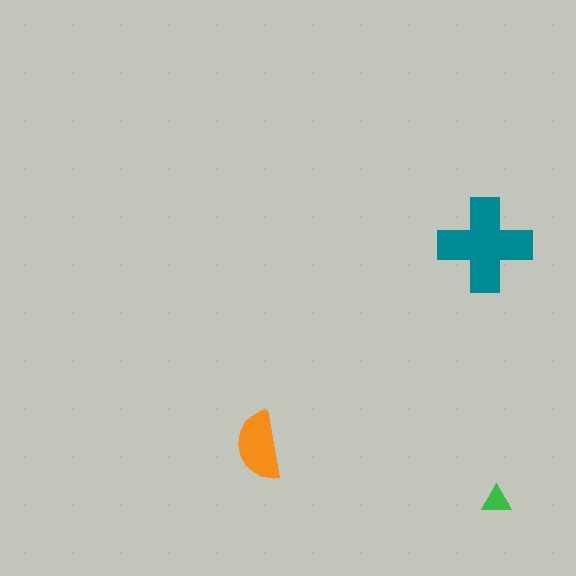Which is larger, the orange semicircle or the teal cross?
The teal cross.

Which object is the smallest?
The green triangle.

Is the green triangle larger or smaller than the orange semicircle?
Smaller.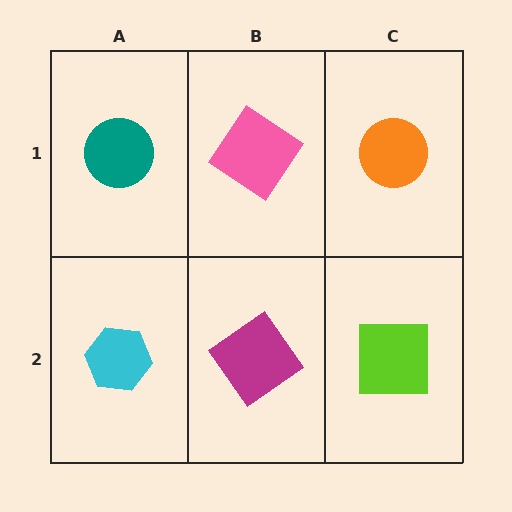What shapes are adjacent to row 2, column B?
A pink diamond (row 1, column B), a cyan hexagon (row 2, column A), a lime square (row 2, column C).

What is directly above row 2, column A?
A teal circle.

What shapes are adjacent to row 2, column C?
An orange circle (row 1, column C), a magenta diamond (row 2, column B).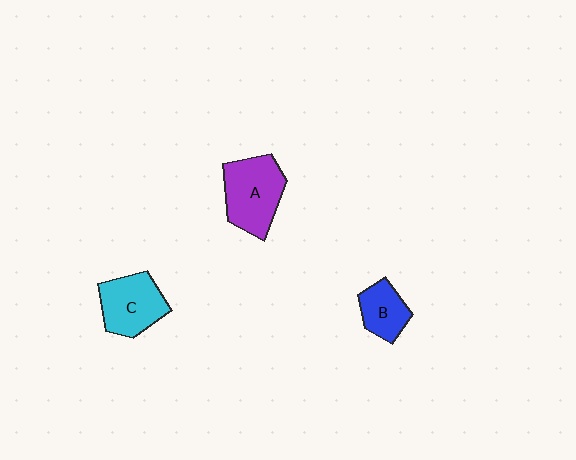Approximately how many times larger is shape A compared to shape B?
Approximately 1.8 times.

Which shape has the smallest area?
Shape B (blue).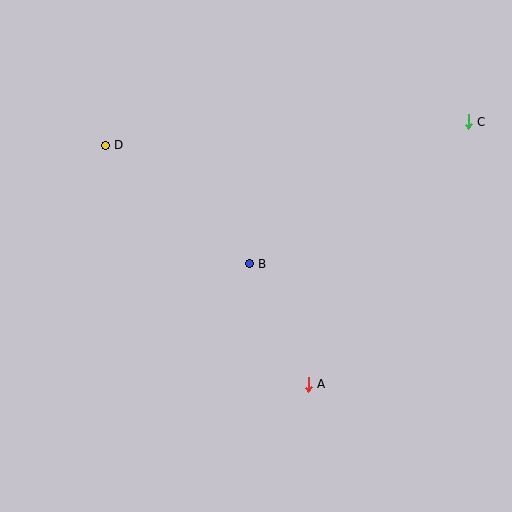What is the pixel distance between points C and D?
The distance between C and D is 364 pixels.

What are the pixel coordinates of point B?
Point B is at (249, 264).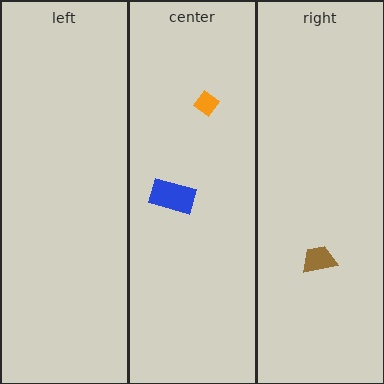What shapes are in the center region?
The blue rectangle, the orange diamond.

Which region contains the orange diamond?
The center region.